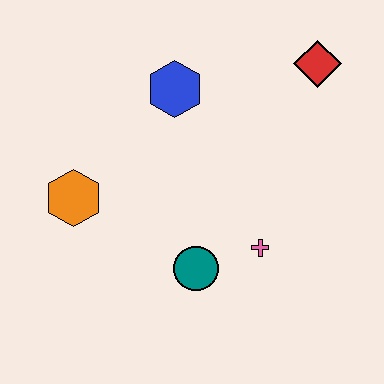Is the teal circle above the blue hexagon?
No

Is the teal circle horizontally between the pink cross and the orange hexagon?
Yes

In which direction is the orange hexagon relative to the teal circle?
The orange hexagon is to the left of the teal circle.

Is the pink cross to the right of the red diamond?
No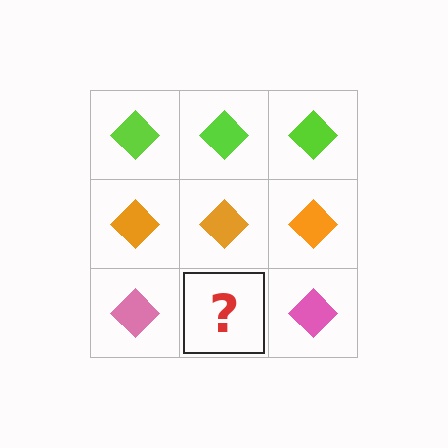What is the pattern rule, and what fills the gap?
The rule is that each row has a consistent color. The gap should be filled with a pink diamond.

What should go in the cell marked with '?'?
The missing cell should contain a pink diamond.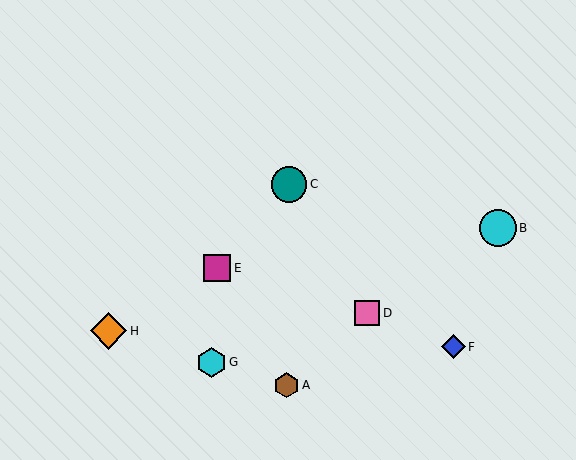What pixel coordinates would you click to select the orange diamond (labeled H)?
Click at (109, 331) to select the orange diamond H.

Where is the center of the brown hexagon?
The center of the brown hexagon is at (287, 385).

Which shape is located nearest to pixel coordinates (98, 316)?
The orange diamond (labeled H) at (109, 331) is nearest to that location.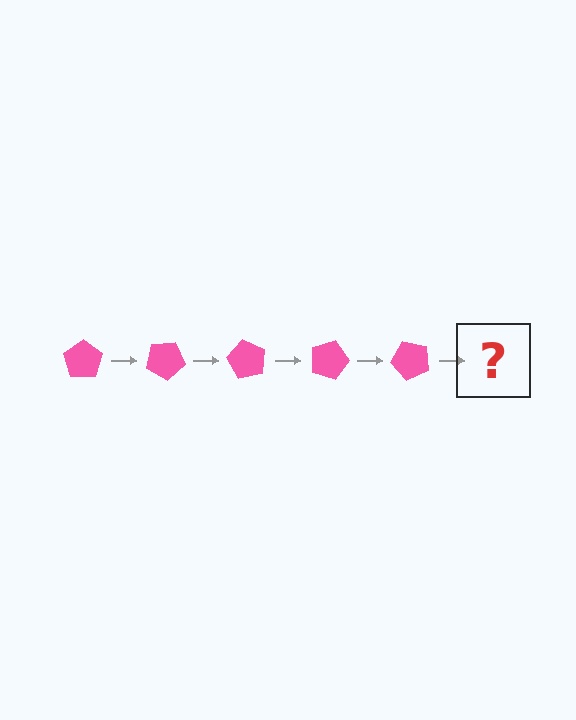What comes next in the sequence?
The next element should be a pink pentagon rotated 150 degrees.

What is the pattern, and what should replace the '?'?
The pattern is that the pentagon rotates 30 degrees each step. The '?' should be a pink pentagon rotated 150 degrees.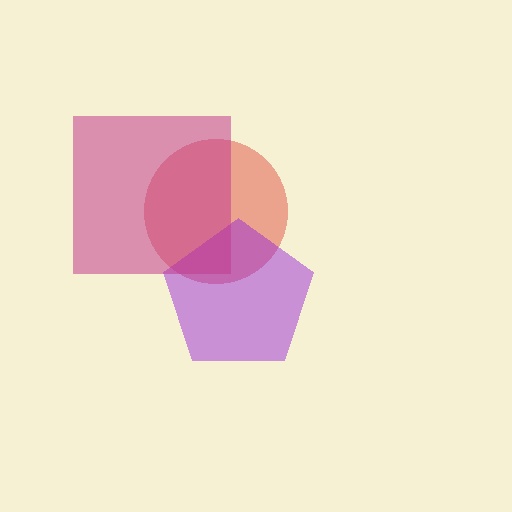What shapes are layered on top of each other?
The layered shapes are: a red circle, a purple pentagon, a magenta square.